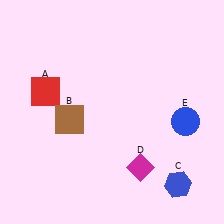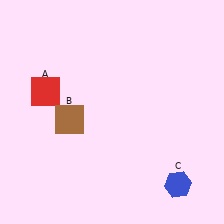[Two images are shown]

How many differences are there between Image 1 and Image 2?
There are 2 differences between the two images.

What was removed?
The magenta diamond (D), the blue circle (E) were removed in Image 2.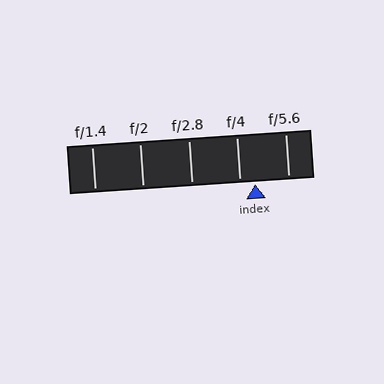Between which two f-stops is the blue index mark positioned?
The index mark is between f/4 and f/5.6.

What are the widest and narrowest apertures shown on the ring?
The widest aperture shown is f/1.4 and the narrowest is f/5.6.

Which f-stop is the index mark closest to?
The index mark is closest to f/4.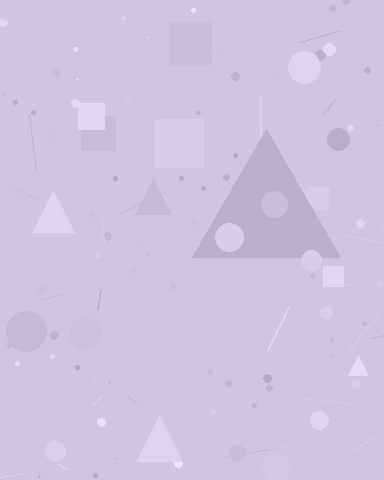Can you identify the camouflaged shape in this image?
The camouflaged shape is a triangle.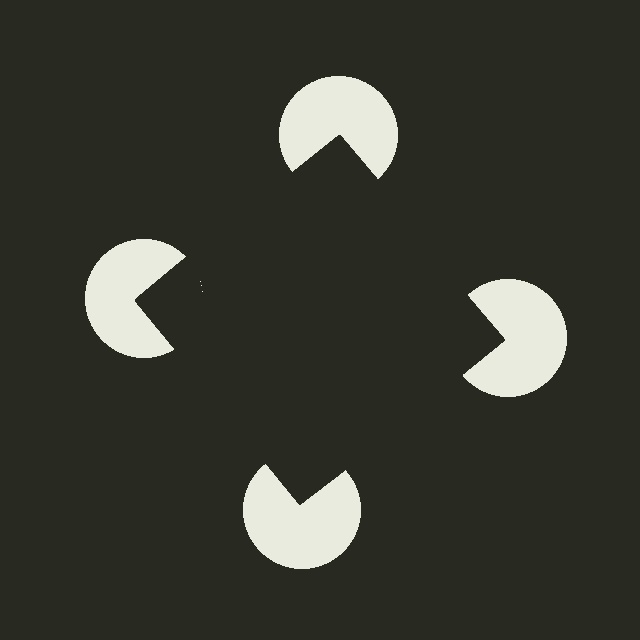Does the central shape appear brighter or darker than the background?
It typically appears slightly darker than the background, even though no actual brightness change is drawn.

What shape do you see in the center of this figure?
An illusory square — its edges are inferred from the aligned wedge cuts in the pac-man discs, not physically drawn.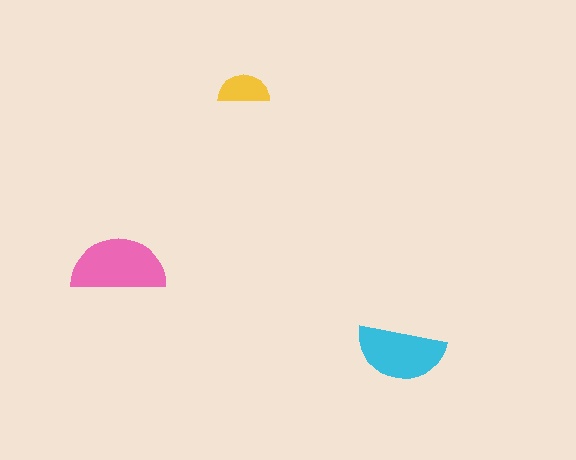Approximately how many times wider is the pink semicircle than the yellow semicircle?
About 2 times wider.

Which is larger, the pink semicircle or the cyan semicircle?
The pink one.